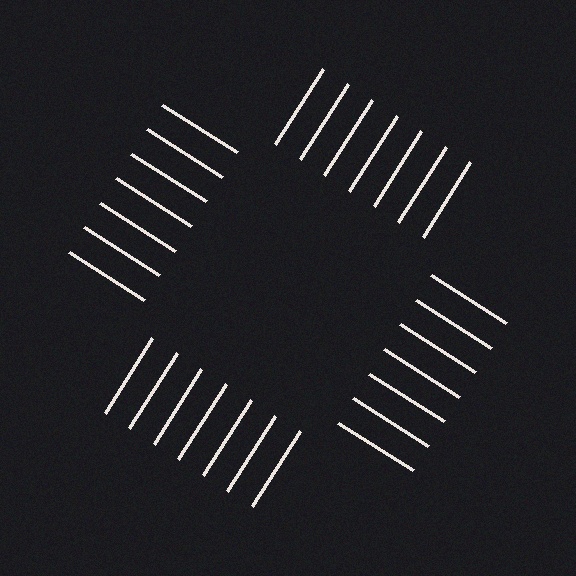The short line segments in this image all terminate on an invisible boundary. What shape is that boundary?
An illusory square — the line segments terminate on its edges but no continuous stroke is drawn.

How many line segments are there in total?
28 — 7 along each of the 4 edges.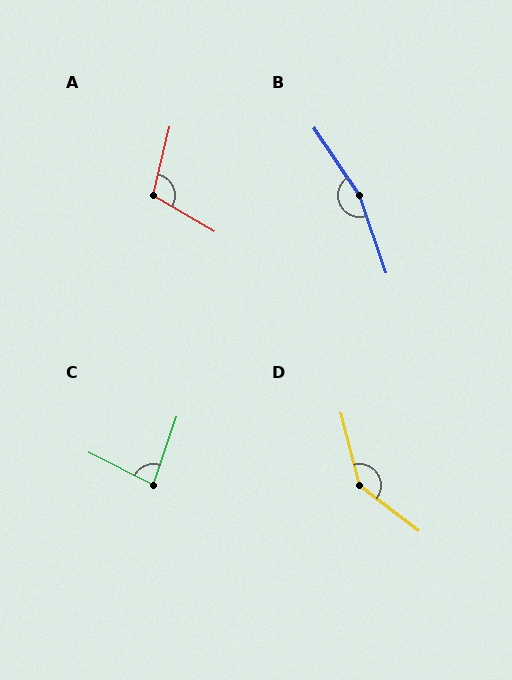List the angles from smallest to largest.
C (82°), A (107°), D (142°), B (165°).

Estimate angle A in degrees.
Approximately 107 degrees.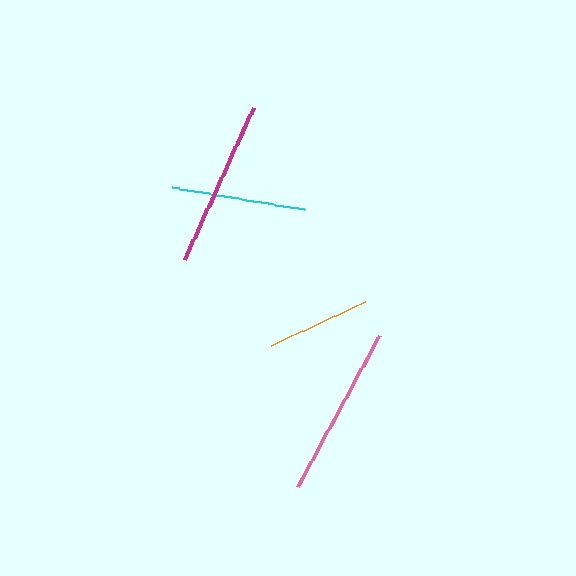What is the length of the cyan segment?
The cyan segment is approximately 134 pixels long.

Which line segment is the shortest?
The orange line is the shortest at approximately 103 pixels.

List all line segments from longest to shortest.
From longest to shortest: pink, magenta, cyan, orange.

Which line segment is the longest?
The pink line is the longest at approximately 172 pixels.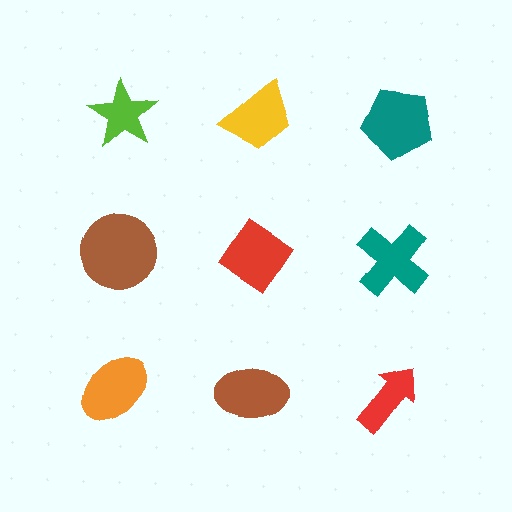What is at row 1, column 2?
A yellow trapezoid.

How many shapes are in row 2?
3 shapes.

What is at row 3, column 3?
A red arrow.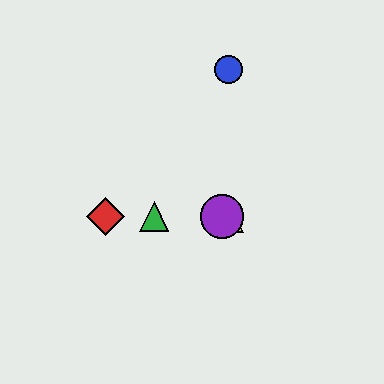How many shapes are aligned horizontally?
4 shapes (the red diamond, the green triangle, the yellow triangle, the purple circle) are aligned horizontally.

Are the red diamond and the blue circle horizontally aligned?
No, the red diamond is at y≈216 and the blue circle is at y≈69.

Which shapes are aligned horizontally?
The red diamond, the green triangle, the yellow triangle, the purple circle are aligned horizontally.